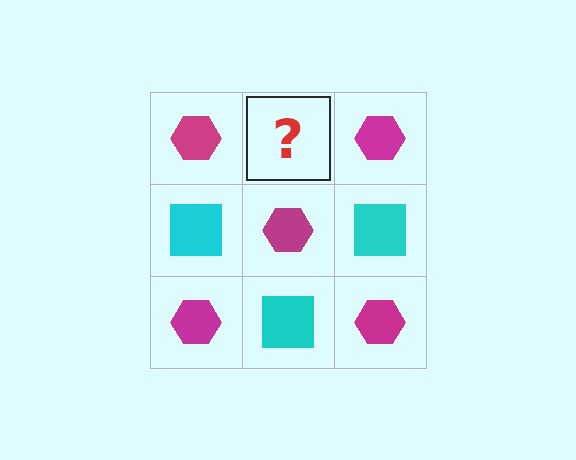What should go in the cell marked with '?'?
The missing cell should contain a cyan square.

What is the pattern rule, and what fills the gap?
The rule is that it alternates magenta hexagon and cyan square in a checkerboard pattern. The gap should be filled with a cyan square.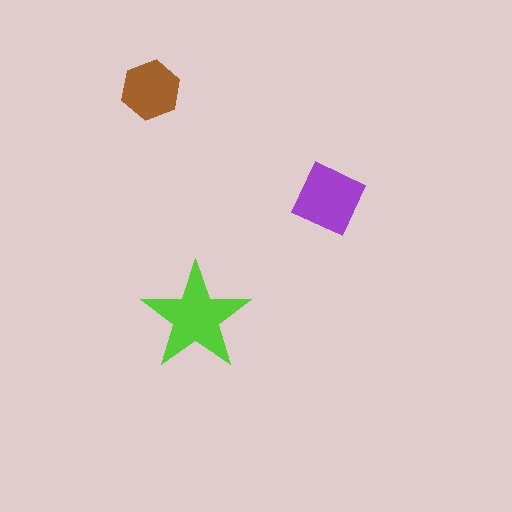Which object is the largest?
The lime star.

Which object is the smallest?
The brown hexagon.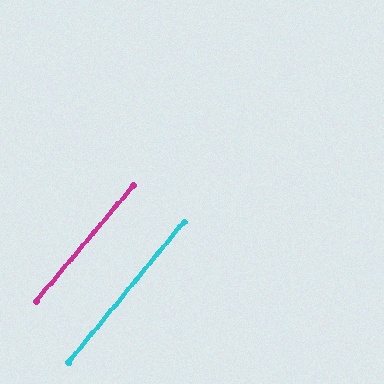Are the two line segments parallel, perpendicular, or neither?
Parallel — their directions differ by only 0.6°.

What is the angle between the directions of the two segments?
Approximately 1 degree.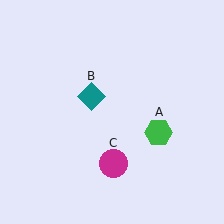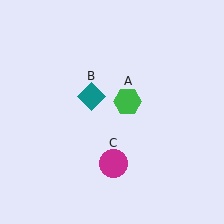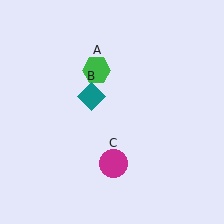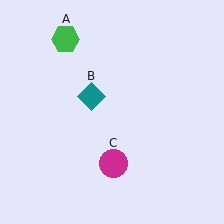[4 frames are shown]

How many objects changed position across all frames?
1 object changed position: green hexagon (object A).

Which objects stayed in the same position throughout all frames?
Teal diamond (object B) and magenta circle (object C) remained stationary.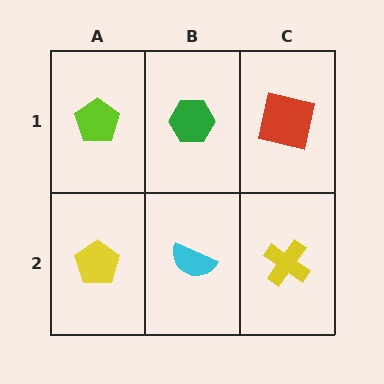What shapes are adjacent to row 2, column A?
A lime pentagon (row 1, column A), a cyan semicircle (row 2, column B).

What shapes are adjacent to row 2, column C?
A red square (row 1, column C), a cyan semicircle (row 2, column B).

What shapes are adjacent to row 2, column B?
A green hexagon (row 1, column B), a yellow pentagon (row 2, column A), a yellow cross (row 2, column C).